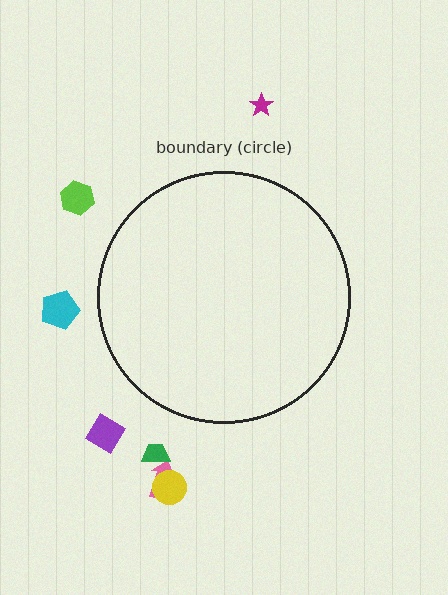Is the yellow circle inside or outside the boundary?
Outside.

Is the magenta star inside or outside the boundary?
Outside.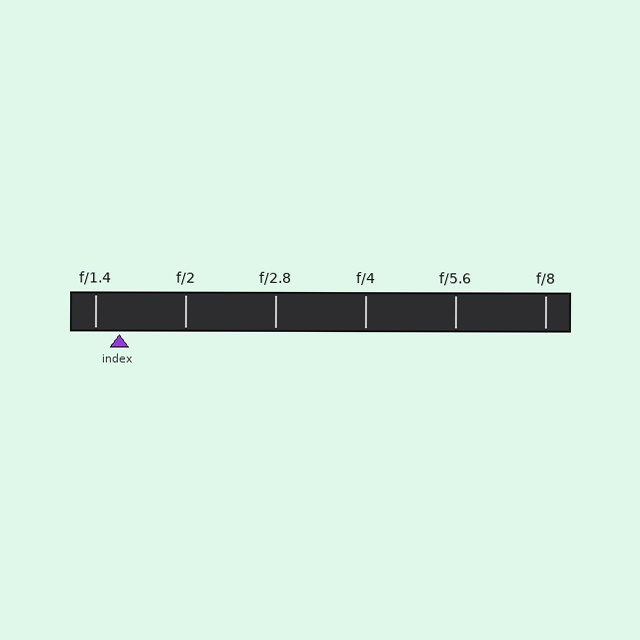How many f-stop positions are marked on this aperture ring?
There are 6 f-stop positions marked.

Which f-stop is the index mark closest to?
The index mark is closest to f/1.4.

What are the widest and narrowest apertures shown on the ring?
The widest aperture shown is f/1.4 and the narrowest is f/8.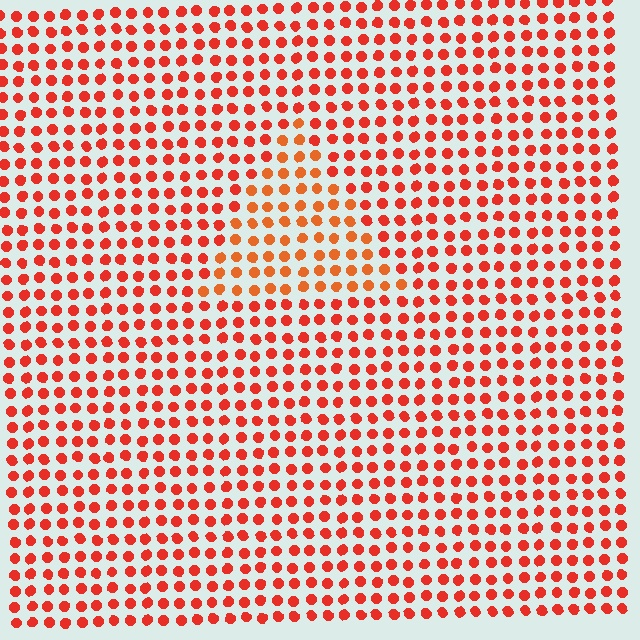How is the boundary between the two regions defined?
The boundary is defined purely by a slight shift in hue (about 18 degrees). Spacing, size, and orientation are identical on both sides.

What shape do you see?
I see a triangle.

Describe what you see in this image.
The image is filled with small red elements in a uniform arrangement. A triangle-shaped region is visible where the elements are tinted to a slightly different hue, forming a subtle color boundary.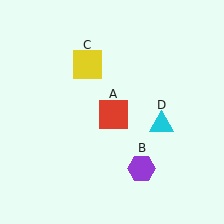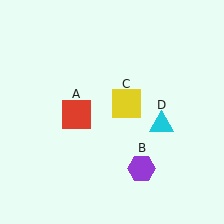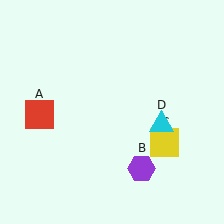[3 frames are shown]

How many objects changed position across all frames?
2 objects changed position: red square (object A), yellow square (object C).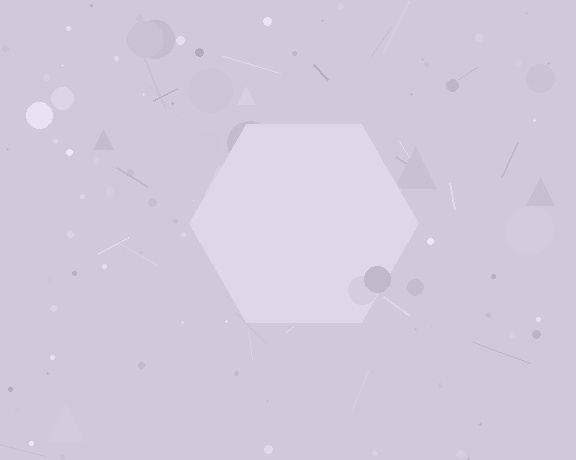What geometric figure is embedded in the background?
A hexagon is embedded in the background.